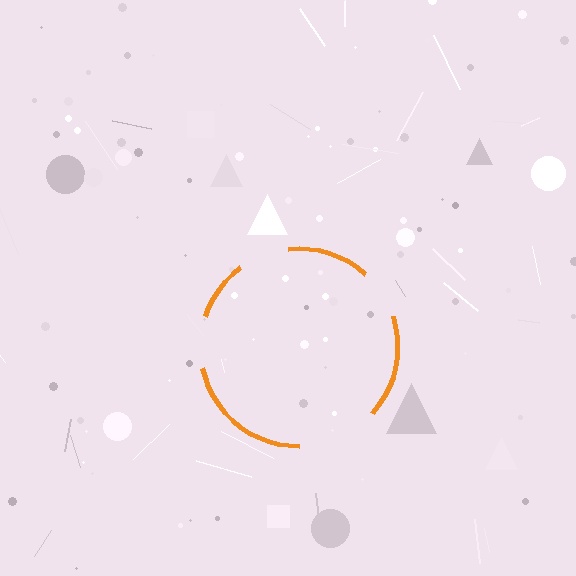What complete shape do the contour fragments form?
The contour fragments form a circle.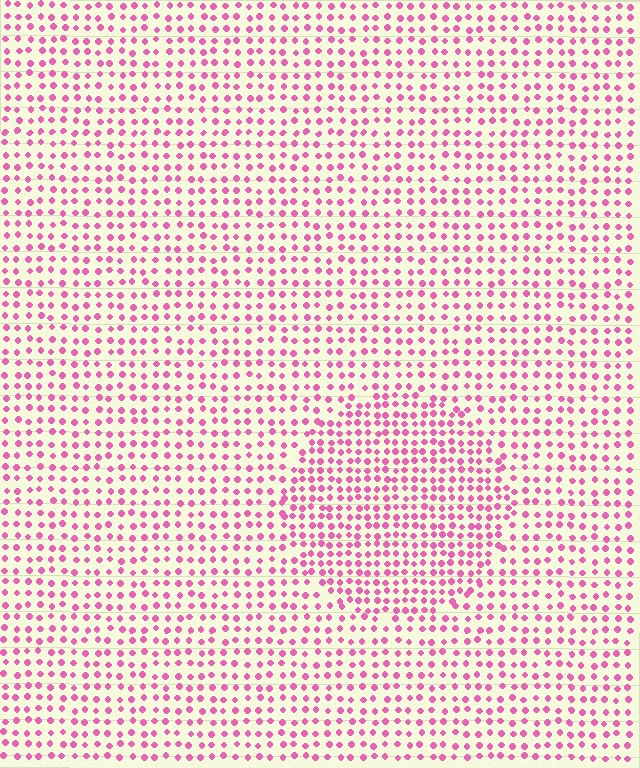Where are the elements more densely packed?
The elements are more densely packed inside the circle boundary.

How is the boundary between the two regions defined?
The boundary is defined by a change in element density (approximately 1.5x ratio). All elements are the same color, size, and shape.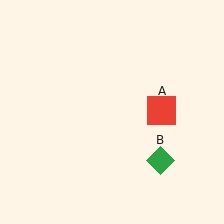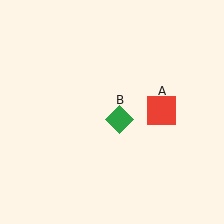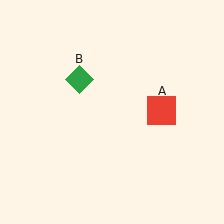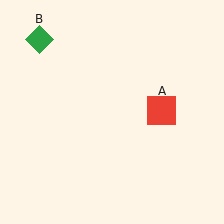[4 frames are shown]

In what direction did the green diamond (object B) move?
The green diamond (object B) moved up and to the left.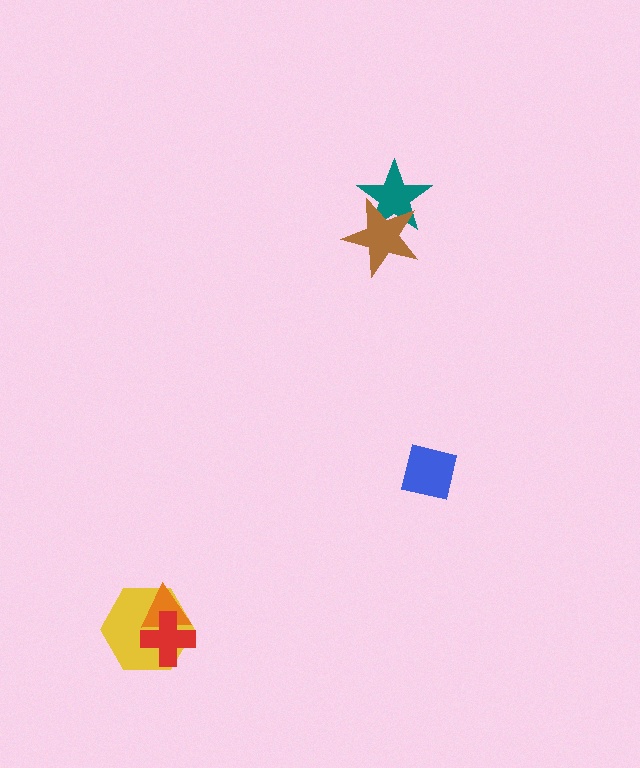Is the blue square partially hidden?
No, no other shape covers it.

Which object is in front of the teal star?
The brown star is in front of the teal star.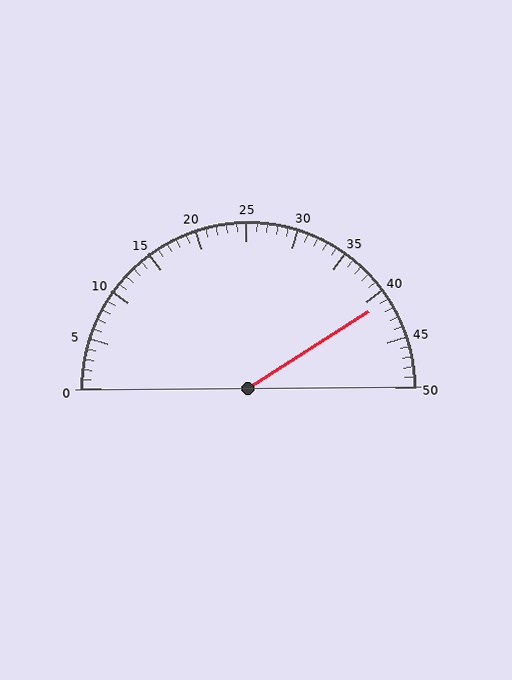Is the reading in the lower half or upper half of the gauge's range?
The reading is in the upper half of the range (0 to 50).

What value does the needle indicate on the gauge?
The needle indicates approximately 41.